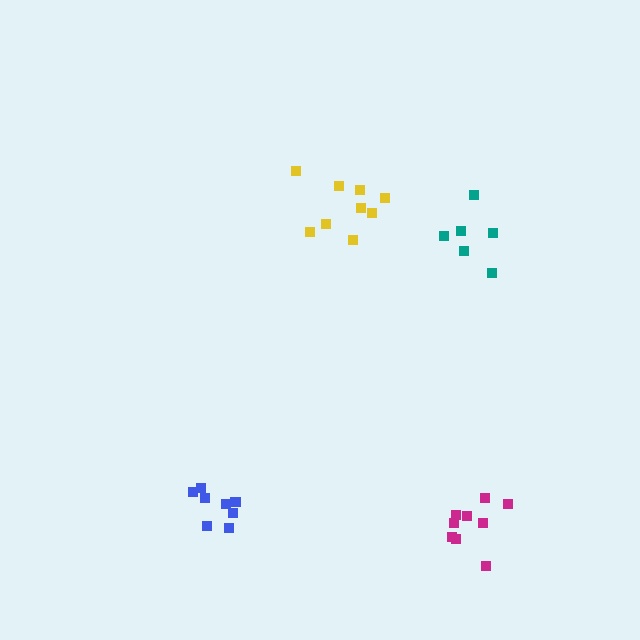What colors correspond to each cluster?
The clusters are colored: magenta, teal, yellow, blue.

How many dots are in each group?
Group 1: 9 dots, Group 2: 6 dots, Group 3: 9 dots, Group 4: 8 dots (32 total).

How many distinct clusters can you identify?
There are 4 distinct clusters.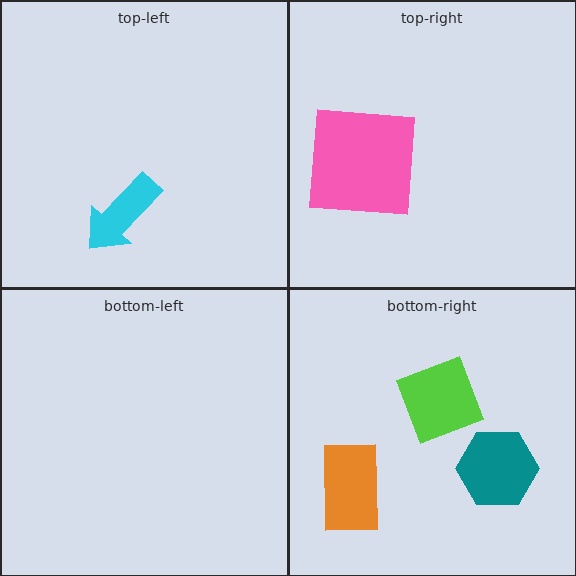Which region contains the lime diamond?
The bottom-right region.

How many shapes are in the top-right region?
1.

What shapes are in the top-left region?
The cyan arrow.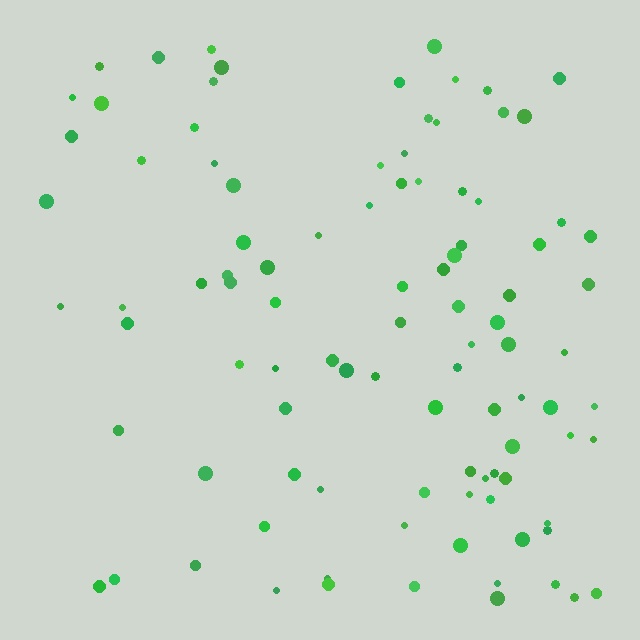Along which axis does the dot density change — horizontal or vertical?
Horizontal.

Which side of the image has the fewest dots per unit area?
The left.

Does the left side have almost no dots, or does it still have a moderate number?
Still a moderate number, just noticeably fewer than the right.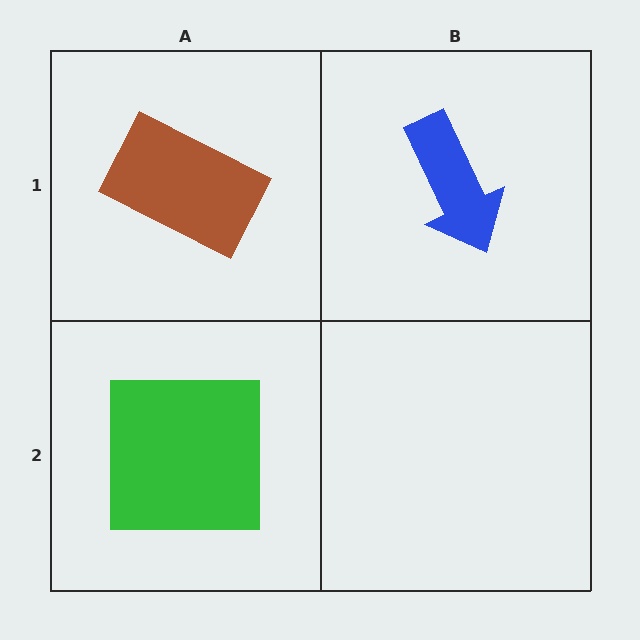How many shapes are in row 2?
1 shape.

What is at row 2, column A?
A green square.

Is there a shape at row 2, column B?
No, that cell is empty.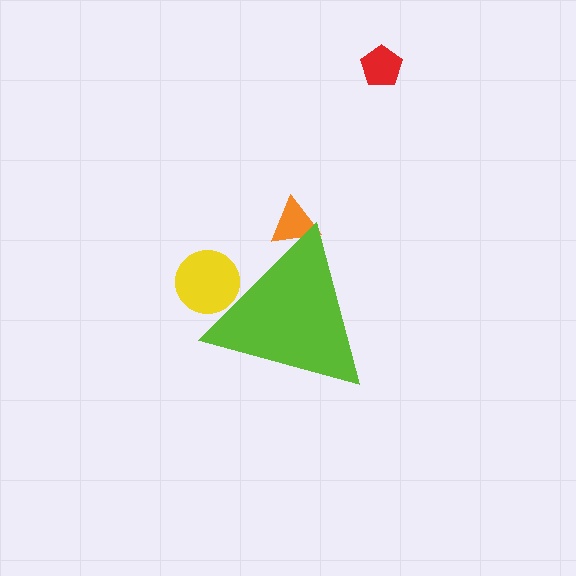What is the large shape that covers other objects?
A lime triangle.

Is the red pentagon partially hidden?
No, the red pentagon is fully visible.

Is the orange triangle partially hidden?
Yes, the orange triangle is partially hidden behind the lime triangle.